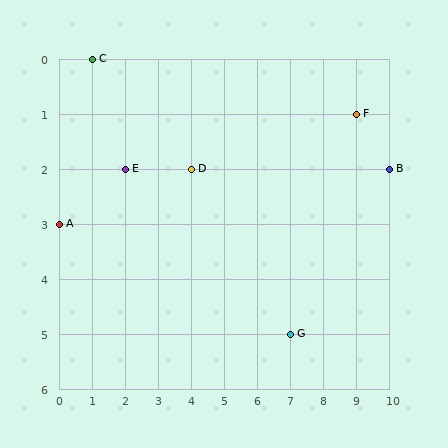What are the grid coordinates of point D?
Point D is at grid coordinates (4, 2).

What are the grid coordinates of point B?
Point B is at grid coordinates (10, 2).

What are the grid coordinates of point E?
Point E is at grid coordinates (2, 2).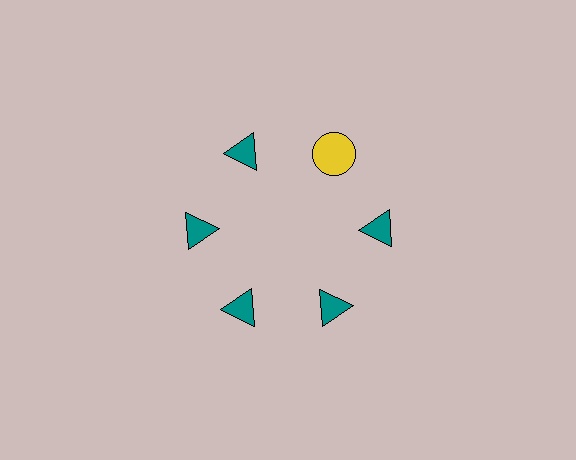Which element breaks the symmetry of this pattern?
The yellow circle at roughly the 1 o'clock position breaks the symmetry. All other shapes are teal triangles.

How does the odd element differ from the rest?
It differs in both color (yellow instead of teal) and shape (circle instead of triangle).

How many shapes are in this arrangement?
There are 6 shapes arranged in a ring pattern.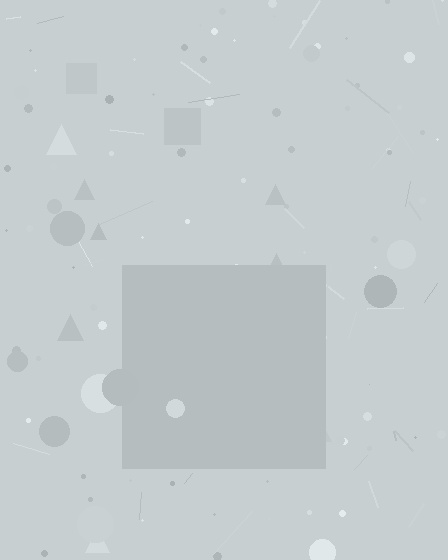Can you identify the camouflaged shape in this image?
The camouflaged shape is a square.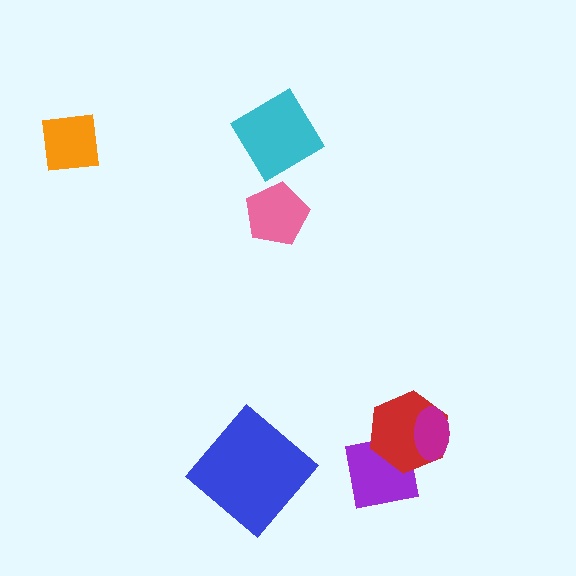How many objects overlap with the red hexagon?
2 objects overlap with the red hexagon.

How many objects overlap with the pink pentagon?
0 objects overlap with the pink pentagon.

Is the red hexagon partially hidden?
Yes, it is partially covered by another shape.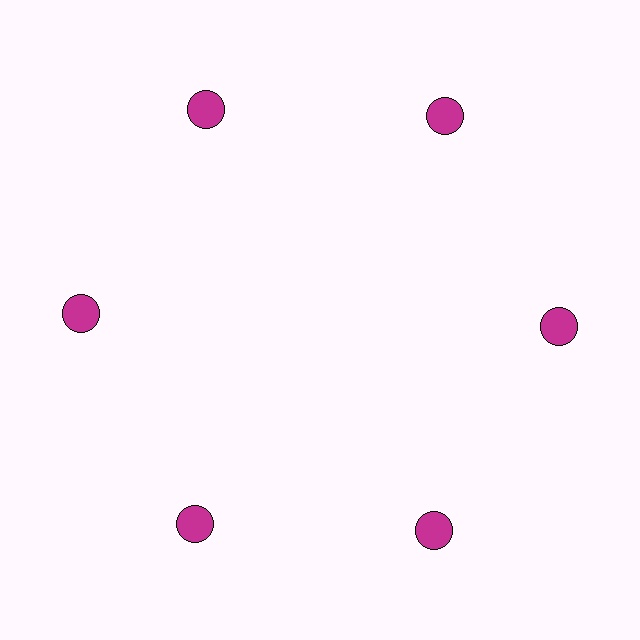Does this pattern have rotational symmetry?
Yes, this pattern has 6-fold rotational symmetry. It looks the same after rotating 60 degrees around the center.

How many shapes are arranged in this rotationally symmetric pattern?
There are 6 shapes, arranged in 6 groups of 1.